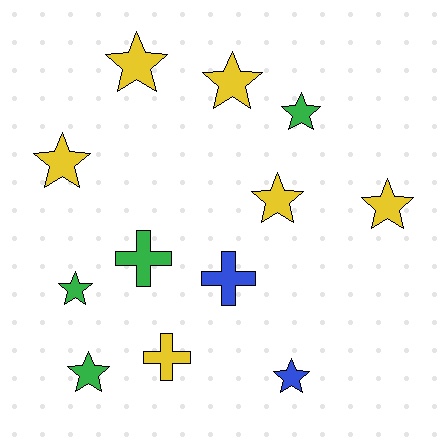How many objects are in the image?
There are 12 objects.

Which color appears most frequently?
Yellow, with 6 objects.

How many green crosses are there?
There is 1 green cross.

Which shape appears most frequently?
Star, with 9 objects.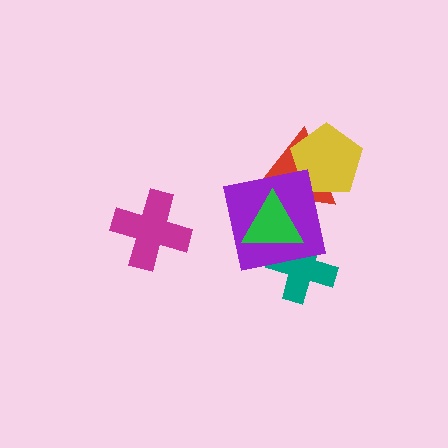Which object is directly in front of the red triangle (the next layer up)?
The yellow pentagon is directly in front of the red triangle.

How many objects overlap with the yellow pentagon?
1 object overlaps with the yellow pentagon.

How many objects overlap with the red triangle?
3 objects overlap with the red triangle.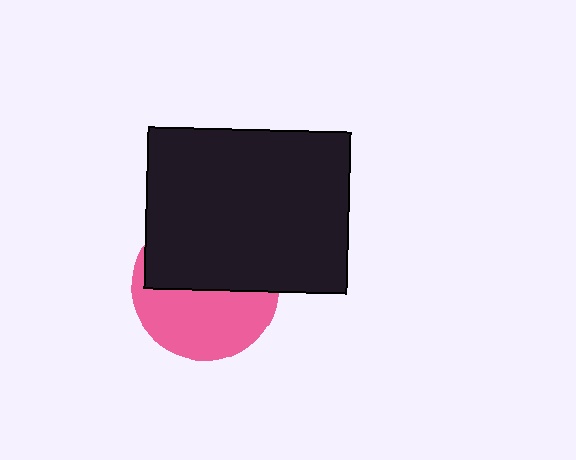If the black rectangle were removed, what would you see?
You would see the complete pink circle.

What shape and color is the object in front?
The object in front is a black rectangle.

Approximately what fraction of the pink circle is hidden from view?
Roughly 52% of the pink circle is hidden behind the black rectangle.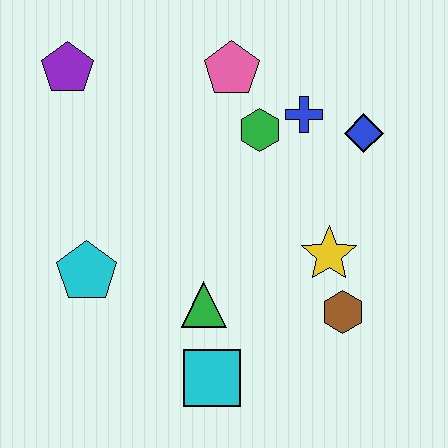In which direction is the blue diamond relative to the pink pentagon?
The blue diamond is to the right of the pink pentagon.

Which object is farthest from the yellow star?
The purple pentagon is farthest from the yellow star.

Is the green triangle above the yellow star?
No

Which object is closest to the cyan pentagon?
The green triangle is closest to the cyan pentagon.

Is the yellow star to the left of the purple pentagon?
No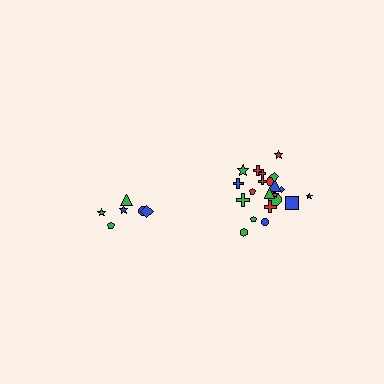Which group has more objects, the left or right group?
The right group.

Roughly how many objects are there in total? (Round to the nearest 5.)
Roughly 30 objects in total.